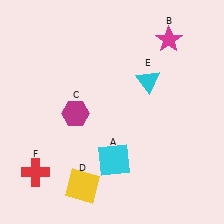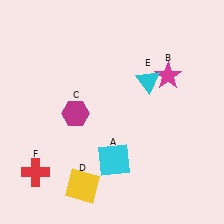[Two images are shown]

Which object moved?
The magenta star (B) moved down.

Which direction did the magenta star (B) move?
The magenta star (B) moved down.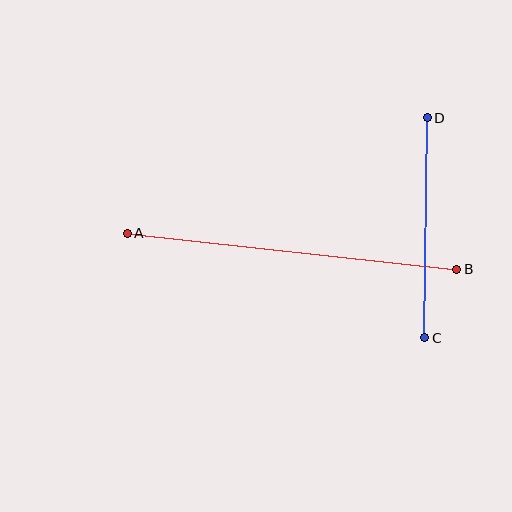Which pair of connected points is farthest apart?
Points A and B are farthest apart.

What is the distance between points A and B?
The distance is approximately 331 pixels.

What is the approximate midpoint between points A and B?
The midpoint is at approximately (292, 251) pixels.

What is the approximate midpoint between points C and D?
The midpoint is at approximately (426, 228) pixels.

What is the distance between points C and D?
The distance is approximately 220 pixels.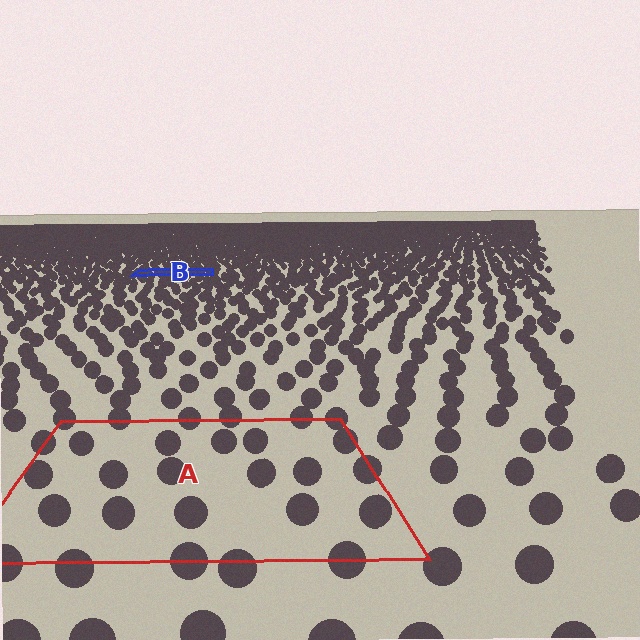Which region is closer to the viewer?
Region A is closer. The texture elements there are larger and more spread out.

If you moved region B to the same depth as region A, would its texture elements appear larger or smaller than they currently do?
They would appear larger. At a closer depth, the same texture elements are projected at a bigger on-screen size.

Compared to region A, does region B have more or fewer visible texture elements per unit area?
Region B has more texture elements per unit area — they are packed more densely because it is farther away.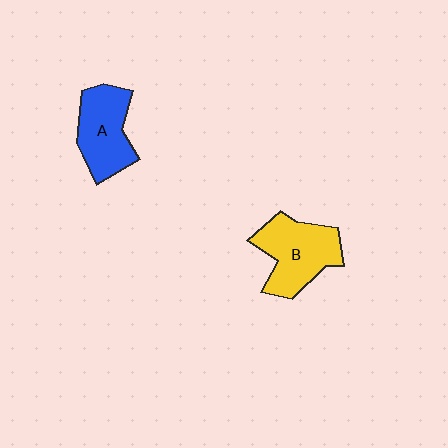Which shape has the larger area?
Shape B (yellow).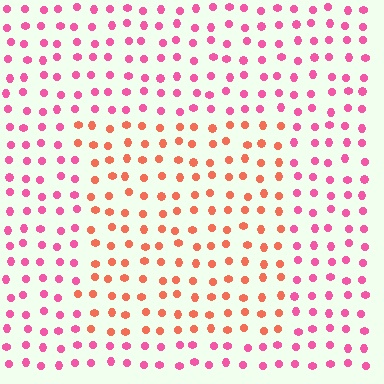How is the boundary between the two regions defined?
The boundary is defined purely by a slight shift in hue (about 40 degrees). Spacing, size, and orientation are identical on both sides.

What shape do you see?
I see a rectangle.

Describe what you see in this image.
The image is filled with small pink elements in a uniform arrangement. A rectangle-shaped region is visible where the elements are tinted to a slightly different hue, forming a subtle color boundary.